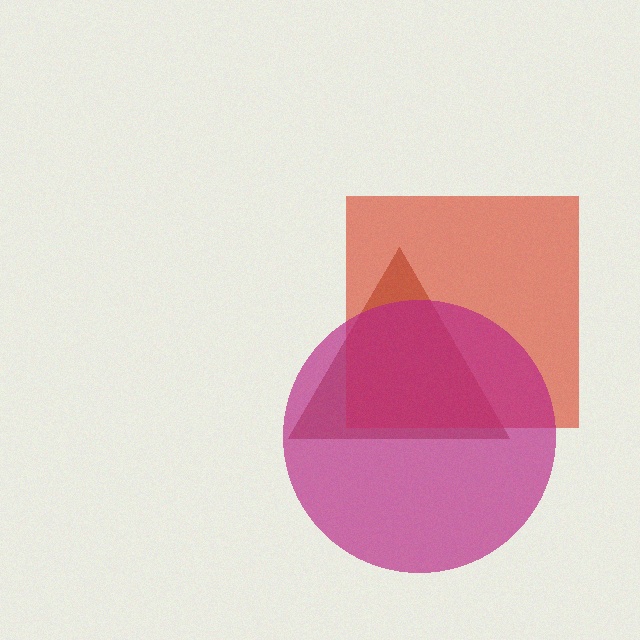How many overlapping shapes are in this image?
There are 3 overlapping shapes in the image.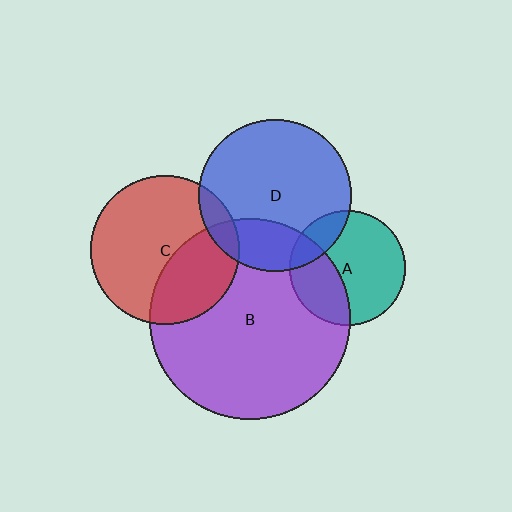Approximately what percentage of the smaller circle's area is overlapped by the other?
Approximately 35%.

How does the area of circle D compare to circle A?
Approximately 1.7 times.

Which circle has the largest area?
Circle B (purple).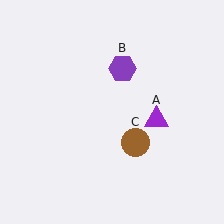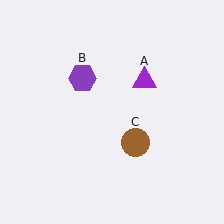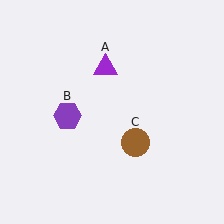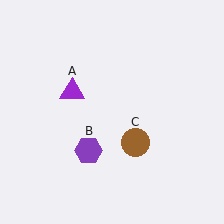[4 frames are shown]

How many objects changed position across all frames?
2 objects changed position: purple triangle (object A), purple hexagon (object B).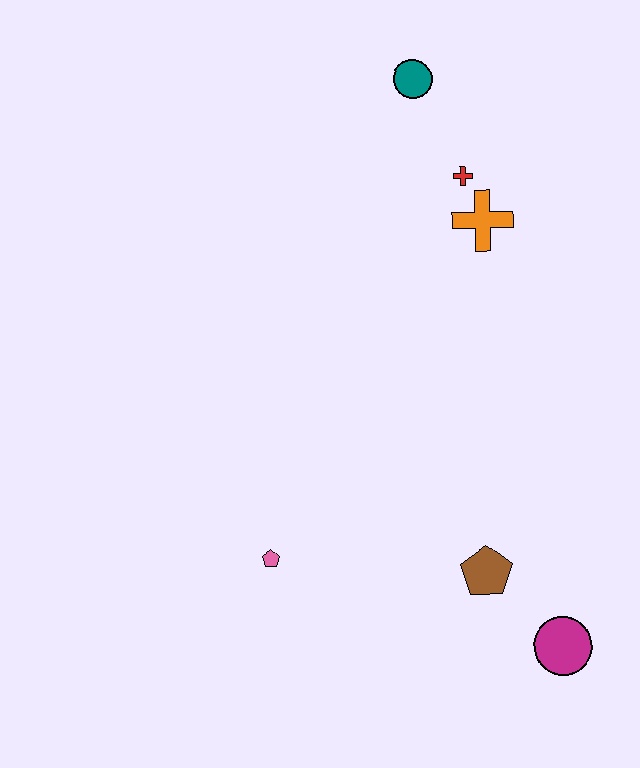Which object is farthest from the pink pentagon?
The teal circle is farthest from the pink pentagon.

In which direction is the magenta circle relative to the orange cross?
The magenta circle is below the orange cross.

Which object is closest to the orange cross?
The red cross is closest to the orange cross.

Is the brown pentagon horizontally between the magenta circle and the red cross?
Yes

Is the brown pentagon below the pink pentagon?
Yes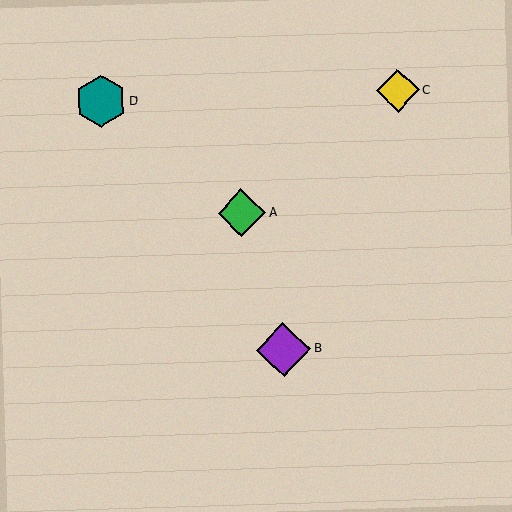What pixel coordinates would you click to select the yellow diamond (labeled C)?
Click at (398, 91) to select the yellow diamond C.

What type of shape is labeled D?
Shape D is a teal hexagon.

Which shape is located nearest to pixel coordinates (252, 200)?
The green diamond (labeled A) at (242, 213) is nearest to that location.